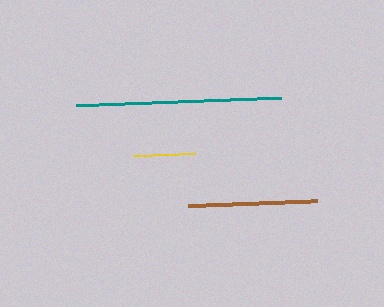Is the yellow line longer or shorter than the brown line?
The brown line is longer than the yellow line.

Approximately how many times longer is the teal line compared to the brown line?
The teal line is approximately 1.6 times the length of the brown line.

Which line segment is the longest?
The teal line is the longest at approximately 206 pixels.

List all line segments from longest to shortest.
From longest to shortest: teal, brown, yellow.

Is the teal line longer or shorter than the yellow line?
The teal line is longer than the yellow line.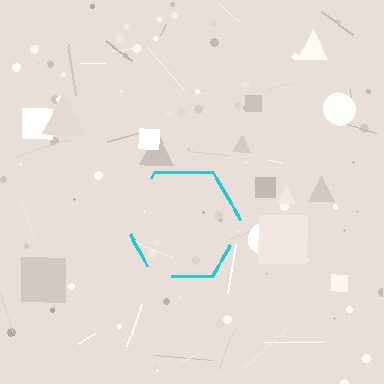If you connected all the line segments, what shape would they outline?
They would outline a hexagon.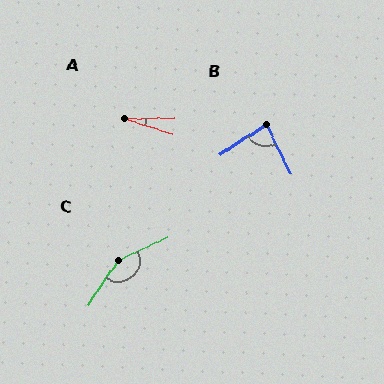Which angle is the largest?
C, at approximately 149 degrees.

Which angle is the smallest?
A, at approximately 18 degrees.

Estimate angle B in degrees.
Approximately 83 degrees.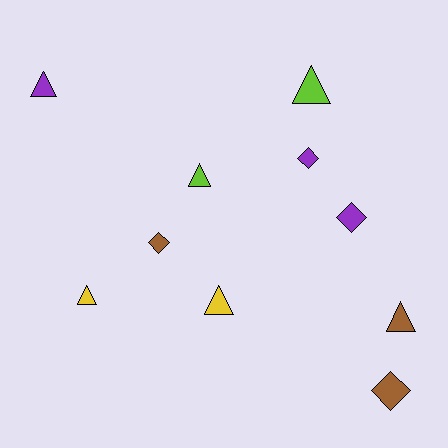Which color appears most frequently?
Purple, with 3 objects.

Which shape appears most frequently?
Triangle, with 6 objects.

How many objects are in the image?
There are 10 objects.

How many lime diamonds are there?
There are no lime diamonds.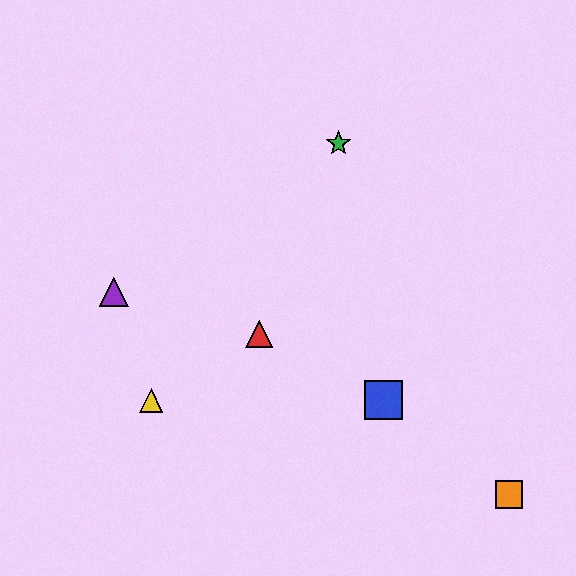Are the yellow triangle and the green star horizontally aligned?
No, the yellow triangle is at y≈400 and the green star is at y≈143.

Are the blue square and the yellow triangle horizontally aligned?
Yes, both are at y≈400.